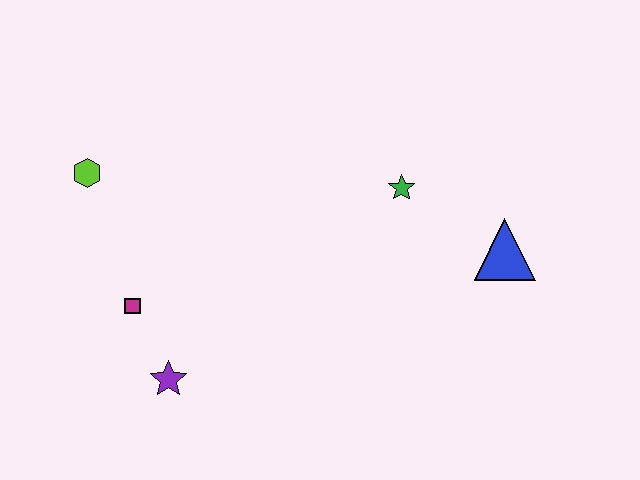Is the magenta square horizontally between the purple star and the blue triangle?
No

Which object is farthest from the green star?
The lime hexagon is farthest from the green star.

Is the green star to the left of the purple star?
No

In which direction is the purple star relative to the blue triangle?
The purple star is to the left of the blue triangle.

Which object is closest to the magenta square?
The purple star is closest to the magenta square.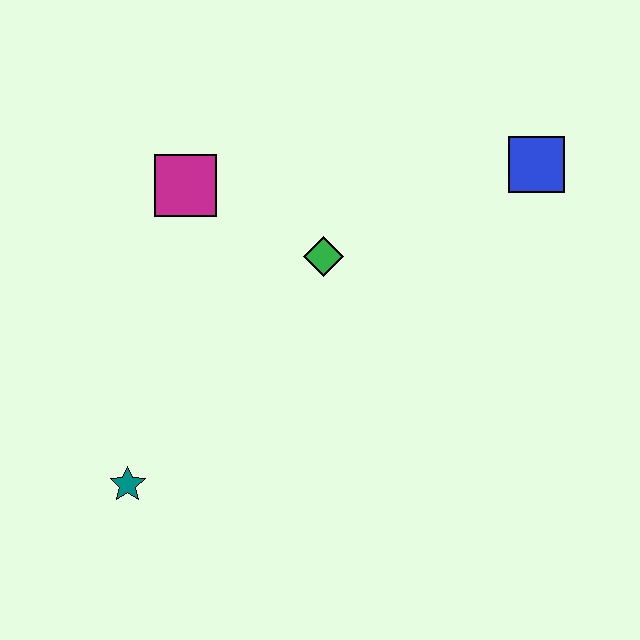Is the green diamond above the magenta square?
No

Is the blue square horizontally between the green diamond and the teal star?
No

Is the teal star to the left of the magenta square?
Yes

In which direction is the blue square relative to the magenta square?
The blue square is to the right of the magenta square.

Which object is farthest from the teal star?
The blue square is farthest from the teal star.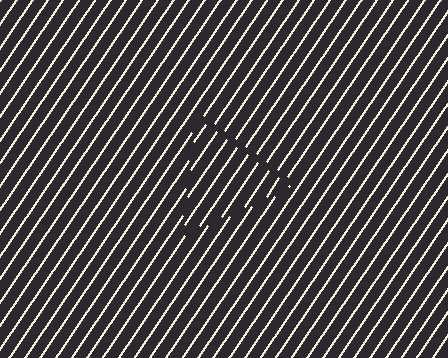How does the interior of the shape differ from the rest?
The interior of the shape contains the same grating, shifted by half a period — the contour is defined by the phase discontinuity where line-ends from the inner and outer gratings abut.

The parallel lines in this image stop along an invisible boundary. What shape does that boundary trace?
An illusory triangle. The interior of the shape contains the same grating, shifted by half a period — the contour is defined by the phase discontinuity where line-ends from the inner and outer gratings abut.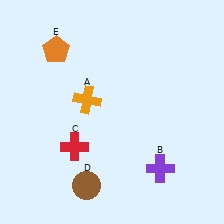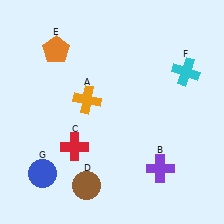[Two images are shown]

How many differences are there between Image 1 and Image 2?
There are 2 differences between the two images.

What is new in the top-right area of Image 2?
A cyan cross (F) was added in the top-right area of Image 2.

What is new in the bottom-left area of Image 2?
A blue circle (G) was added in the bottom-left area of Image 2.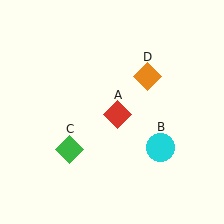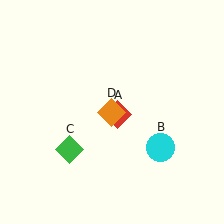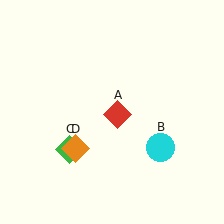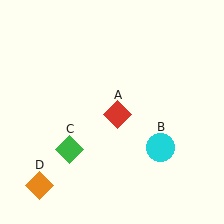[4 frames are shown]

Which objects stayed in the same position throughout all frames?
Red diamond (object A) and cyan circle (object B) and green diamond (object C) remained stationary.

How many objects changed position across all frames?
1 object changed position: orange diamond (object D).